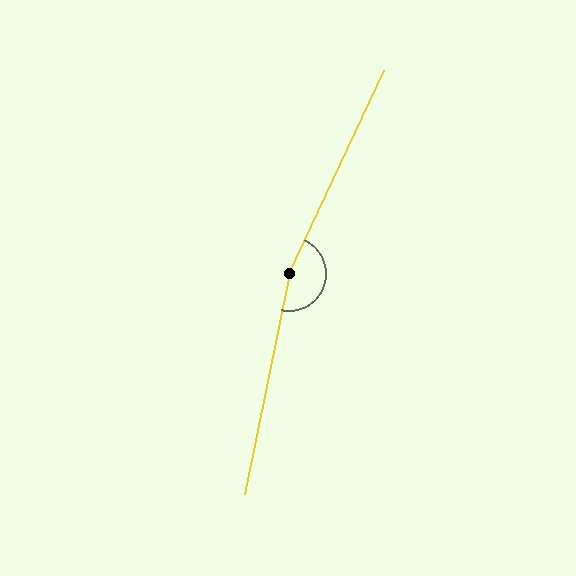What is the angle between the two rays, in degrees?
Approximately 166 degrees.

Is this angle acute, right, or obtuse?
It is obtuse.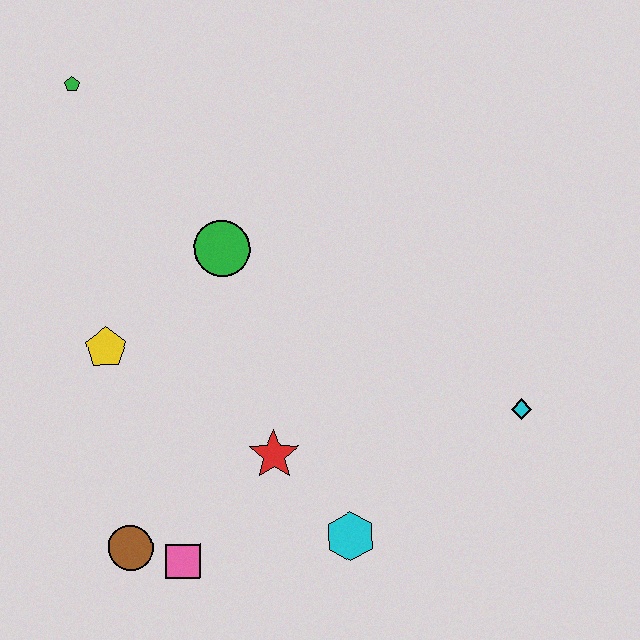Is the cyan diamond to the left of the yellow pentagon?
No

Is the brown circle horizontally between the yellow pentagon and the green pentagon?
No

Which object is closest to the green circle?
The yellow pentagon is closest to the green circle.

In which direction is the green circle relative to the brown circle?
The green circle is above the brown circle.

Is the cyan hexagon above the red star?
No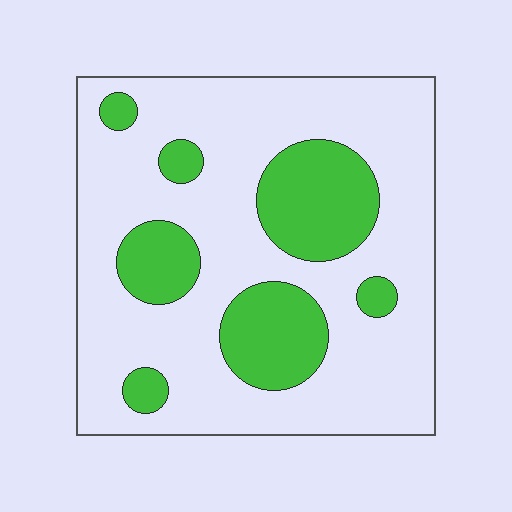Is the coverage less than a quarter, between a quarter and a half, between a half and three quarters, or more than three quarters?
Between a quarter and a half.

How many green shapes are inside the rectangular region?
7.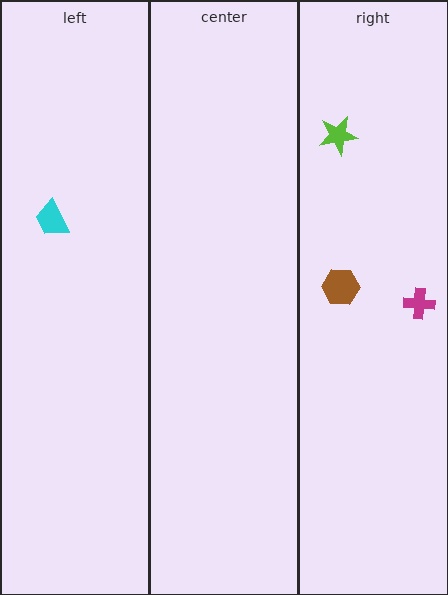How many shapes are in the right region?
3.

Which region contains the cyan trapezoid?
The left region.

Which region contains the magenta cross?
The right region.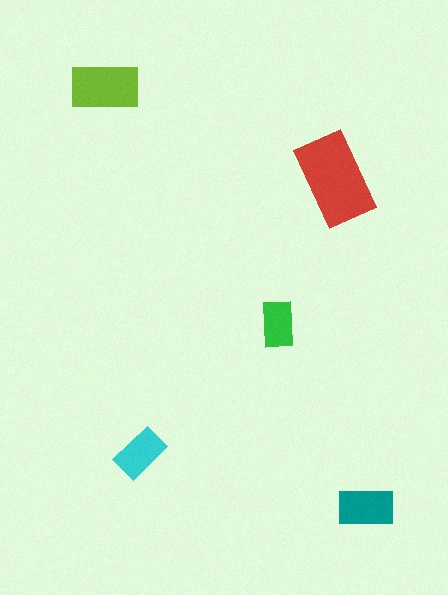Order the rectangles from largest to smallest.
the red one, the lime one, the teal one, the cyan one, the green one.